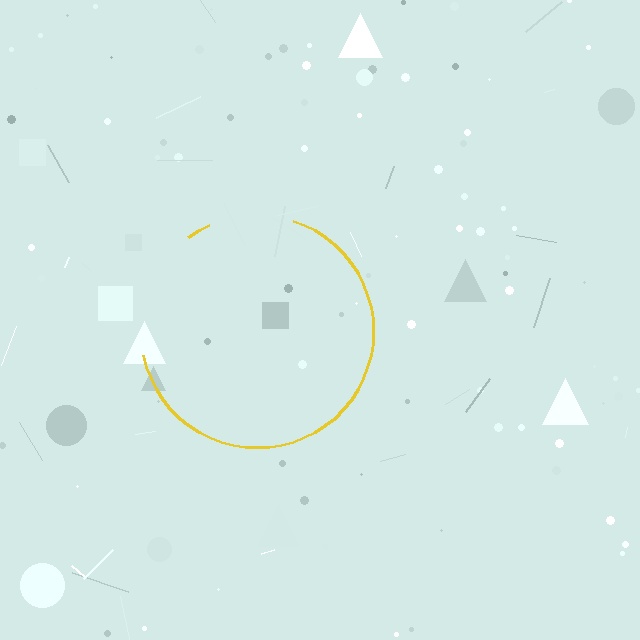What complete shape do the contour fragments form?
The contour fragments form a circle.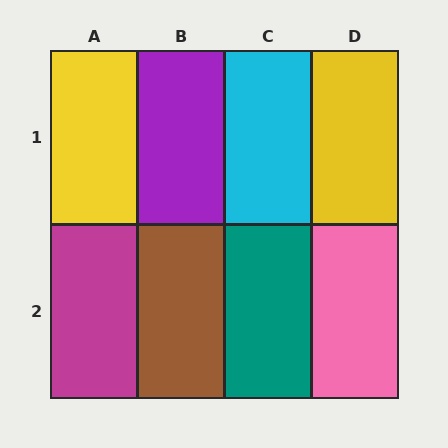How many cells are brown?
1 cell is brown.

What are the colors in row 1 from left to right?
Yellow, purple, cyan, yellow.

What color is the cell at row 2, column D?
Pink.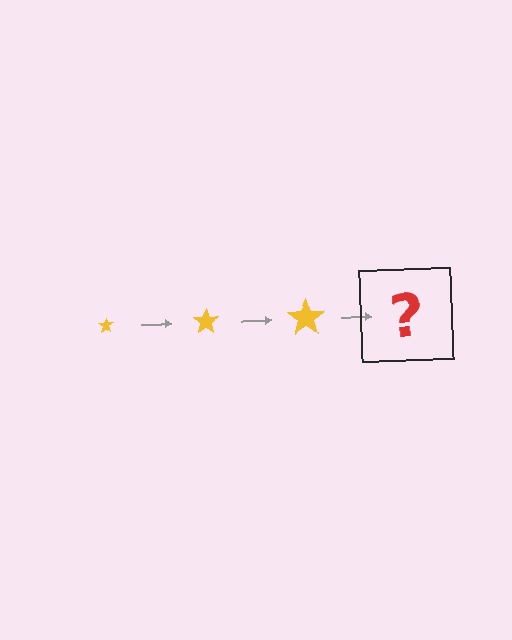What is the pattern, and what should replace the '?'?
The pattern is that the star gets progressively larger each step. The '?' should be a yellow star, larger than the previous one.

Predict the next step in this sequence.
The next step is a yellow star, larger than the previous one.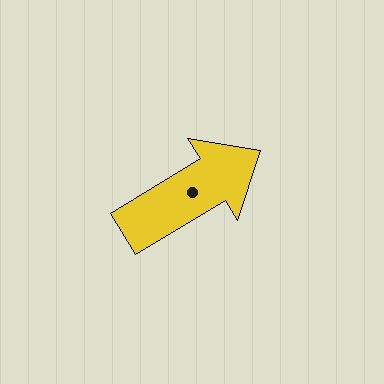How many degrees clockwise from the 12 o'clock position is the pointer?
Approximately 59 degrees.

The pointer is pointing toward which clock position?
Roughly 2 o'clock.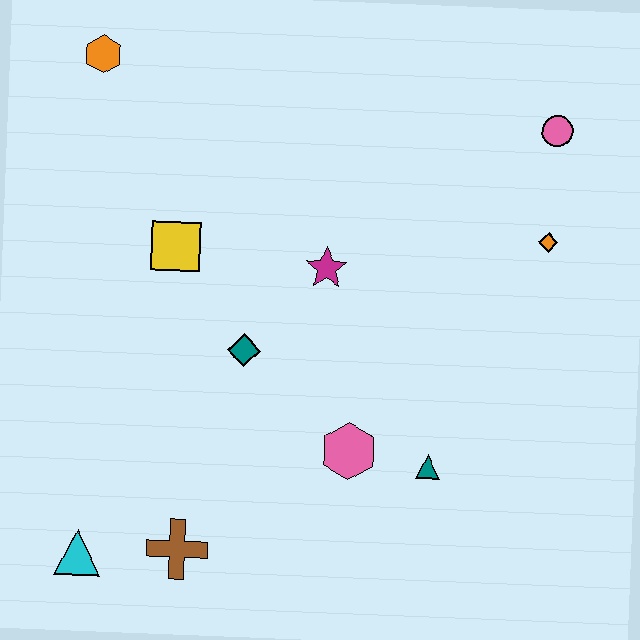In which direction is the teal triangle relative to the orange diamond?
The teal triangle is below the orange diamond.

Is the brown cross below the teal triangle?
Yes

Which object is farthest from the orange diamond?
The cyan triangle is farthest from the orange diamond.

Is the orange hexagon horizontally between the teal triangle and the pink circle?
No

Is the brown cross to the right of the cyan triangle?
Yes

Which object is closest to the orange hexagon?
The yellow square is closest to the orange hexagon.